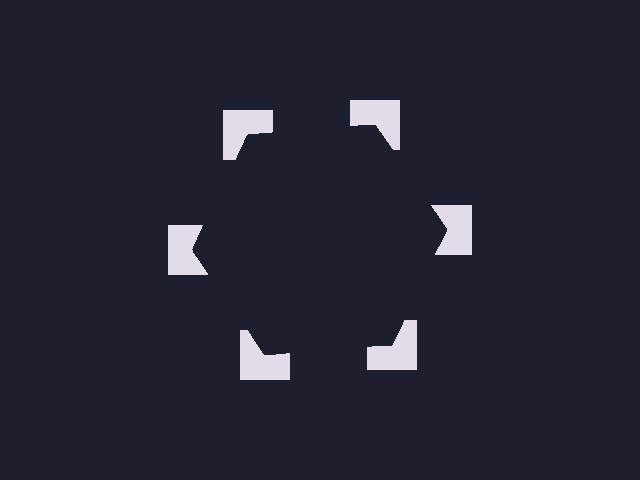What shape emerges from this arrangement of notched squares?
An illusory hexagon — its edges are inferred from the aligned wedge cuts in the notched squares, not physically drawn.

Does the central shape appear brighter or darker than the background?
It typically appears slightly darker than the background, even though no actual brightness change is drawn.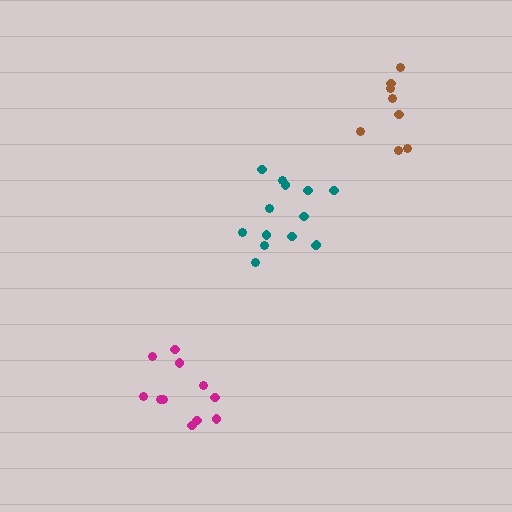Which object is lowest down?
The magenta cluster is bottommost.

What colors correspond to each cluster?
The clusters are colored: teal, brown, magenta.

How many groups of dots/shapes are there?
There are 3 groups.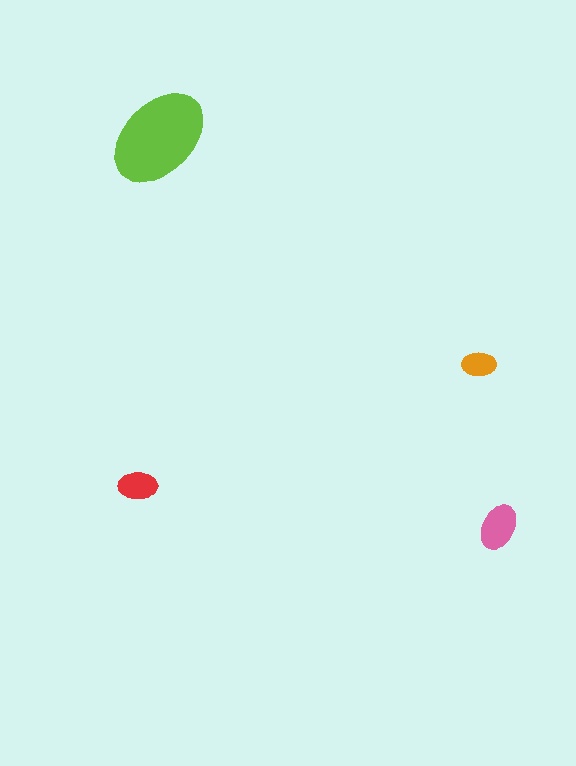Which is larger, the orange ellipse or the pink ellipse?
The pink one.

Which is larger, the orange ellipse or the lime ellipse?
The lime one.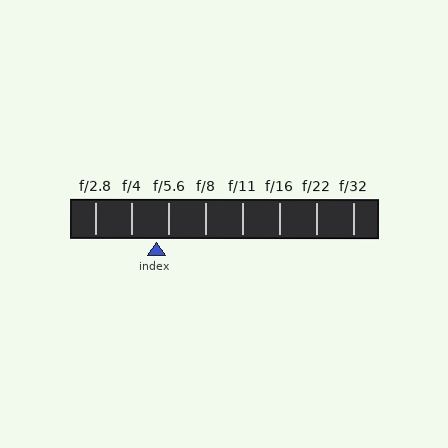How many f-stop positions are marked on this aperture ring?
There are 8 f-stop positions marked.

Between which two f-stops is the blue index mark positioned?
The index mark is between f/4 and f/5.6.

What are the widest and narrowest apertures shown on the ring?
The widest aperture shown is f/2.8 and the narrowest is f/32.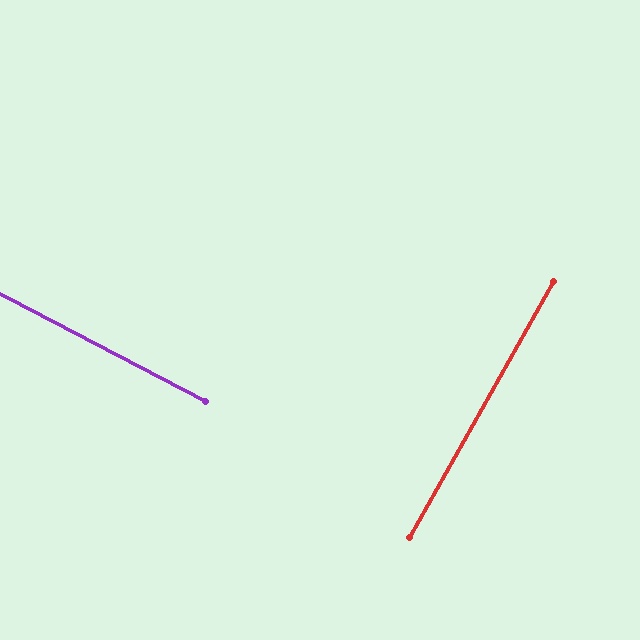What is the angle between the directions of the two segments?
Approximately 88 degrees.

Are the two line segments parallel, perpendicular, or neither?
Perpendicular — they meet at approximately 88°.